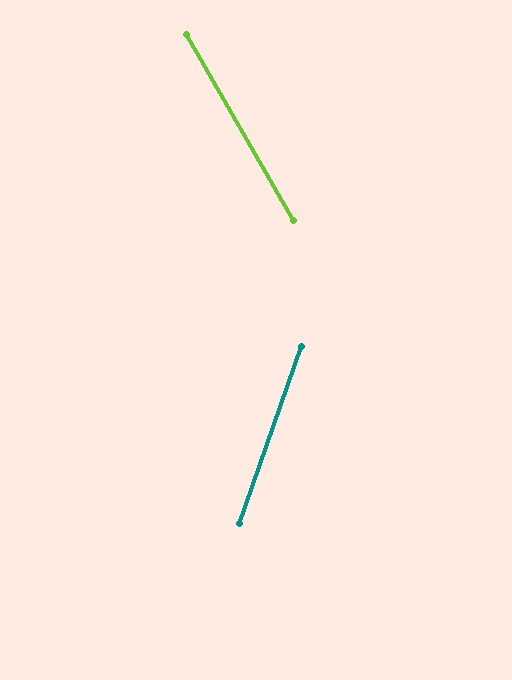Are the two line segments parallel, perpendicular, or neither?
Neither parallel nor perpendicular — they differ by about 49°.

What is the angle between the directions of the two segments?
Approximately 49 degrees.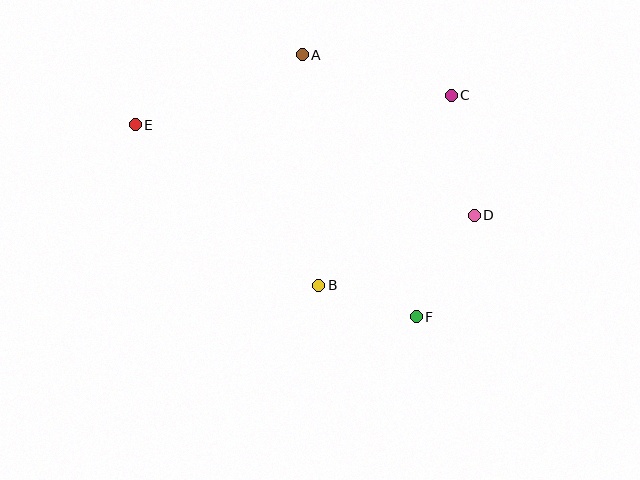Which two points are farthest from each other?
Points D and E are farthest from each other.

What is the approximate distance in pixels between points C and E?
The distance between C and E is approximately 317 pixels.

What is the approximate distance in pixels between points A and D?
The distance between A and D is approximately 235 pixels.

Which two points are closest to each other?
Points B and F are closest to each other.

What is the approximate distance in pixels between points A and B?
The distance between A and B is approximately 231 pixels.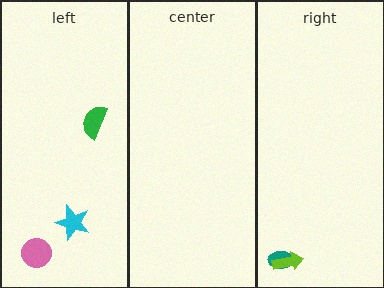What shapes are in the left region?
The cyan star, the green semicircle, the pink circle.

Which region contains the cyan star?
The left region.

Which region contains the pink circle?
The left region.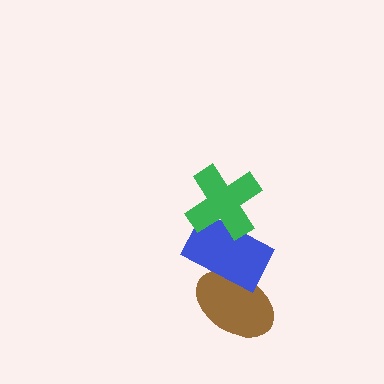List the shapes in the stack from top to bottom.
From top to bottom: the green cross, the blue rectangle, the brown ellipse.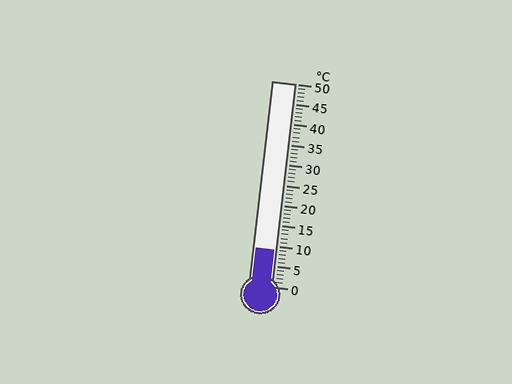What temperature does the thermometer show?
The thermometer shows approximately 9°C.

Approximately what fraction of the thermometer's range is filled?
The thermometer is filled to approximately 20% of its range.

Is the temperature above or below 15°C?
The temperature is below 15°C.